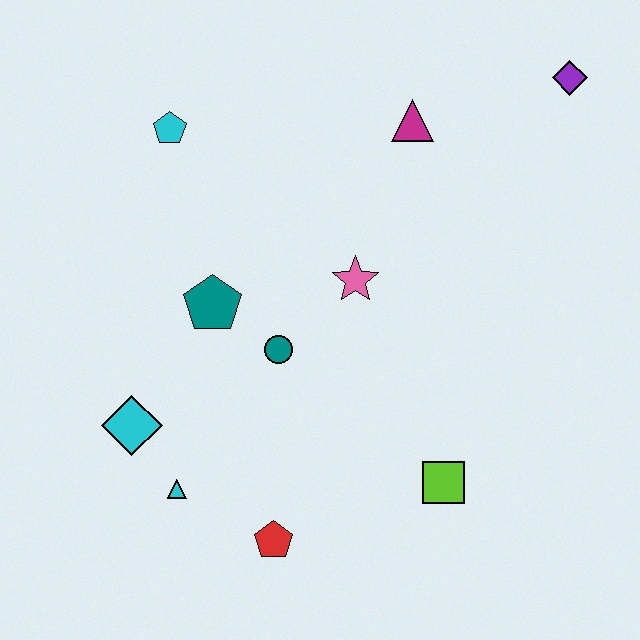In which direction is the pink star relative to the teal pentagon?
The pink star is to the right of the teal pentagon.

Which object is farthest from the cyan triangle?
The purple diamond is farthest from the cyan triangle.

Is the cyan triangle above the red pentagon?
Yes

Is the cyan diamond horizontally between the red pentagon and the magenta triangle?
No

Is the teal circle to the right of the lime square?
No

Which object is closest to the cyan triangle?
The cyan diamond is closest to the cyan triangle.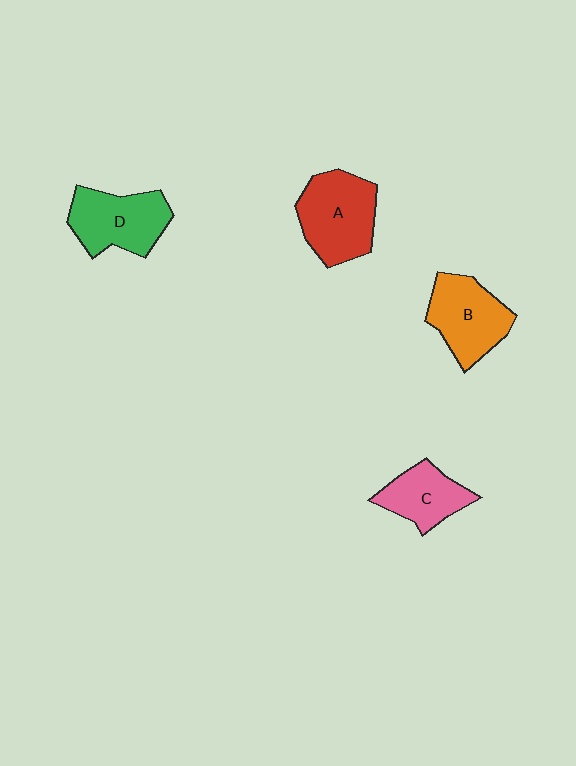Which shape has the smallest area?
Shape C (pink).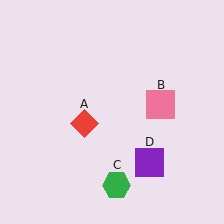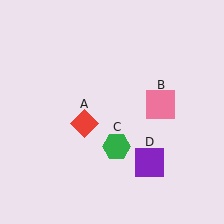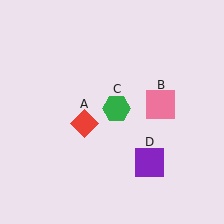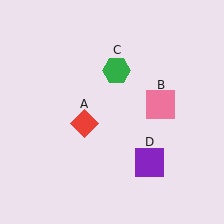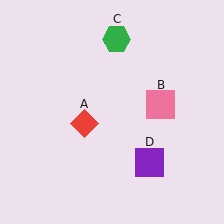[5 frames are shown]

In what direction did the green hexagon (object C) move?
The green hexagon (object C) moved up.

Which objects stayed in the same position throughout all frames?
Red diamond (object A) and pink square (object B) and purple square (object D) remained stationary.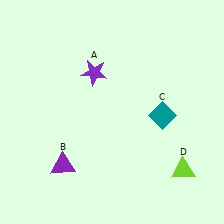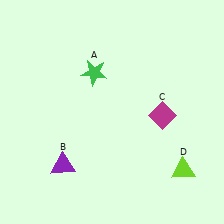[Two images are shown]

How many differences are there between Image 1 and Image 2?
There are 2 differences between the two images.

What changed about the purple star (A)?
In Image 1, A is purple. In Image 2, it changed to green.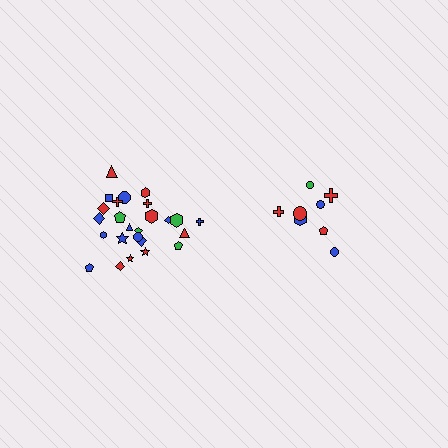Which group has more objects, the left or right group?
The left group.